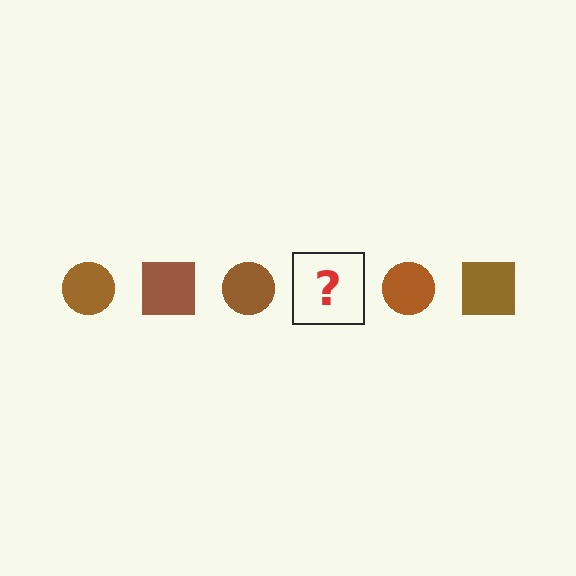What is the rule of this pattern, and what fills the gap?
The rule is that the pattern cycles through circle, square shapes in brown. The gap should be filled with a brown square.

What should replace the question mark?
The question mark should be replaced with a brown square.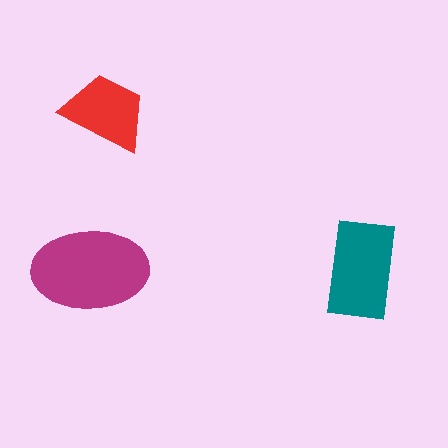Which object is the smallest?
The red trapezoid.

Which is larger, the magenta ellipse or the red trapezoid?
The magenta ellipse.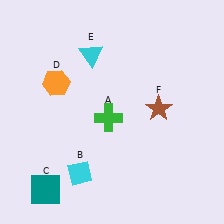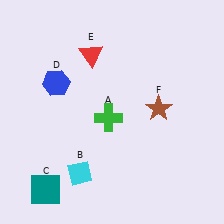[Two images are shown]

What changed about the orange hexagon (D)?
In Image 1, D is orange. In Image 2, it changed to blue.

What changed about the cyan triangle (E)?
In Image 1, E is cyan. In Image 2, it changed to red.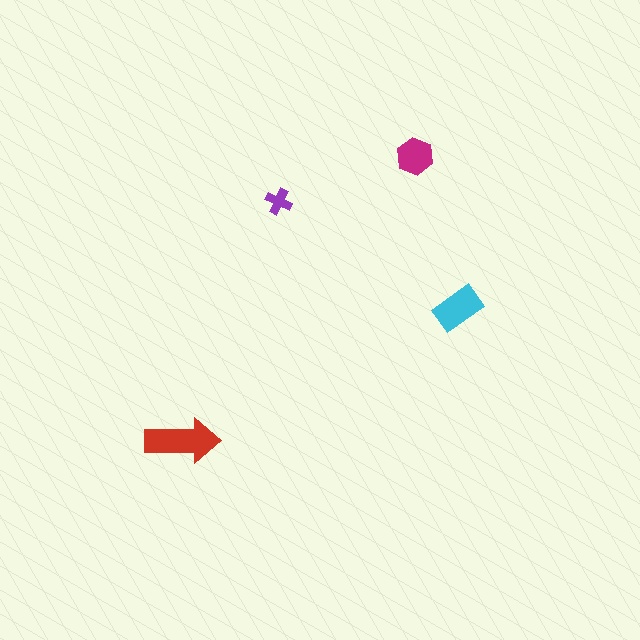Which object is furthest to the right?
The cyan rectangle is rightmost.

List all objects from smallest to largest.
The purple cross, the magenta hexagon, the cyan rectangle, the red arrow.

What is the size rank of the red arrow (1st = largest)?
1st.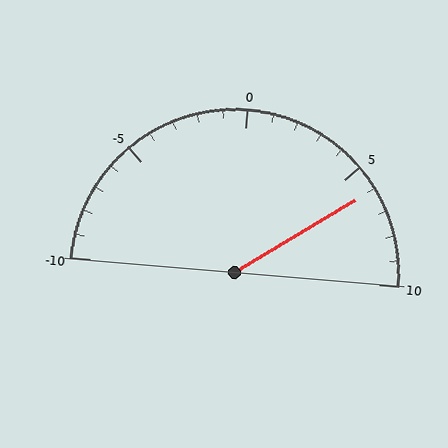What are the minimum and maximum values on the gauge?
The gauge ranges from -10 to 10.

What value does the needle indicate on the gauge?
The needle indicates approximately 6.